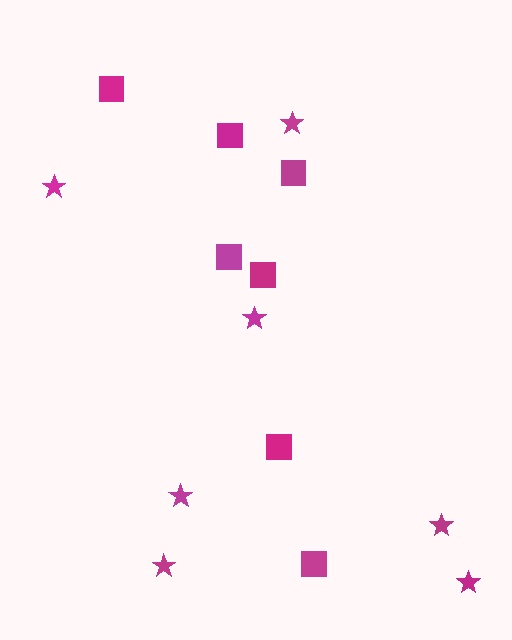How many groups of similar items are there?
There are 2 groups: one group of stars (7) and one group of squares (7).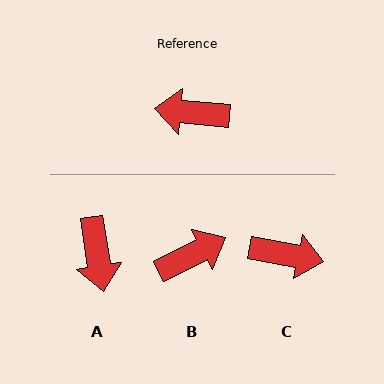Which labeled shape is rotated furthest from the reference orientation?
C, about 174 degrees away.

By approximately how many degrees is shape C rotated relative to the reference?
Approximately 174 degrees counter-clockwise.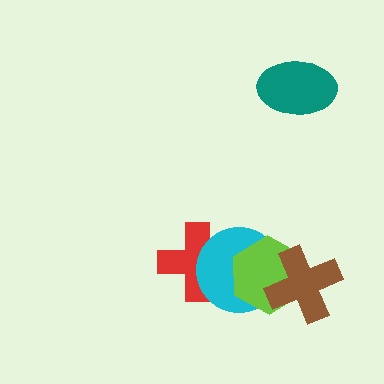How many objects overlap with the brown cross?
2 objects overlap with the brown cross.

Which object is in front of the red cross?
The cyan circle is in front of the red cross.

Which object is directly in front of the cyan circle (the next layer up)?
The lime hexagon is directly in front of the cyan circle.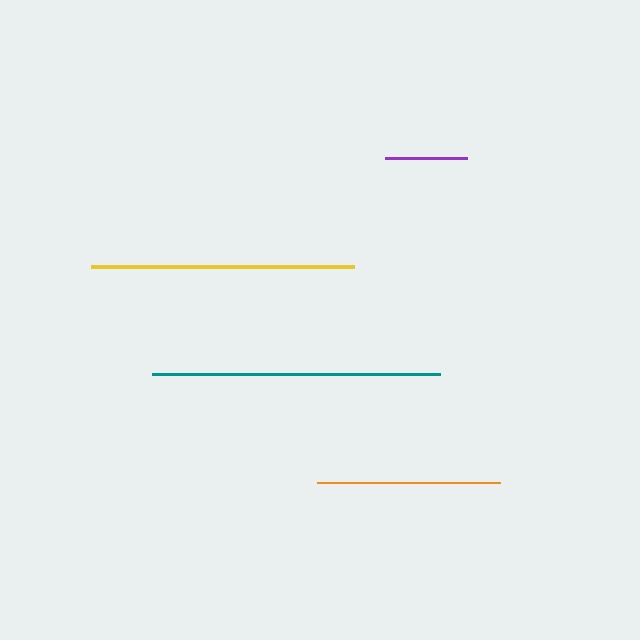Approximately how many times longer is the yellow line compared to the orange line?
The yellow line is approximately 1.4 times the length of the orange line.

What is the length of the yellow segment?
The yellow segment is approximately 263 pixels long.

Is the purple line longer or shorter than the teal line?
The teal line is longer than the purple line.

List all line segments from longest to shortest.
From longest to shortest: teal, yellow, orange, purple.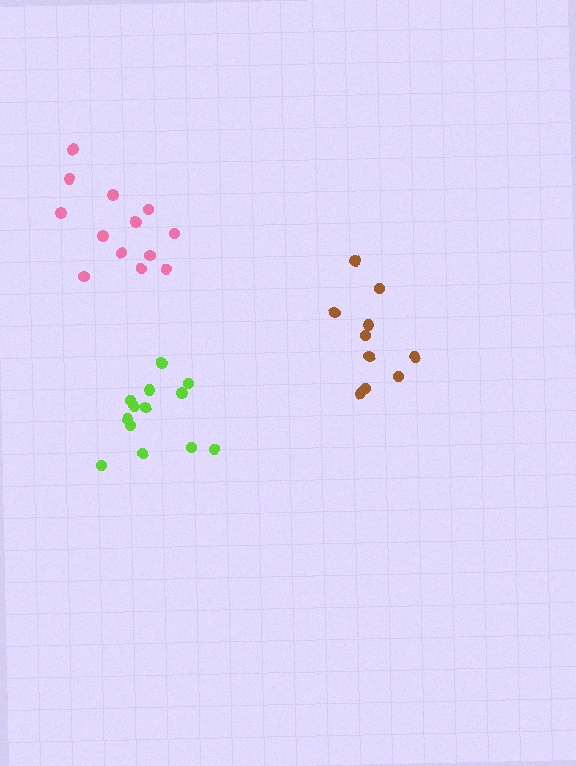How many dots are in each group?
Group 1: 10 dots, Group 2: 13 dots, Group 3: 13 dots (36 total).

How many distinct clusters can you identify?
There are 3 distinct clusters.